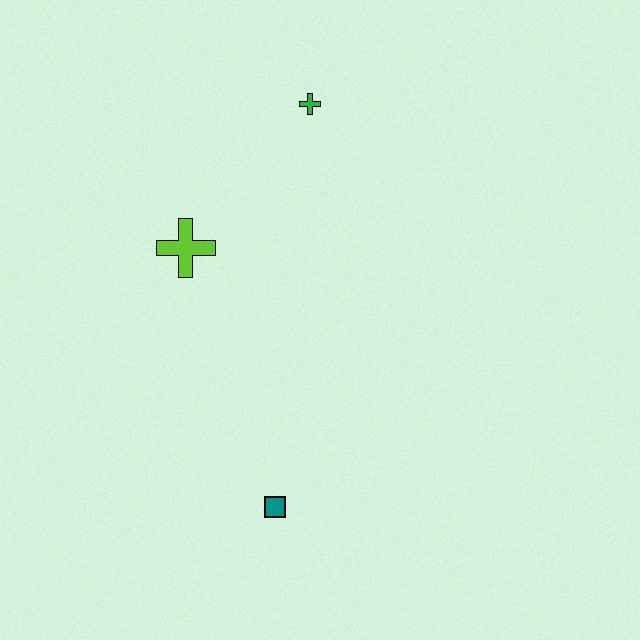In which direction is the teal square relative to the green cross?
The teal square is below the green cross.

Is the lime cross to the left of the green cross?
Yes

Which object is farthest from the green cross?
The teal square is farthest from the green cross.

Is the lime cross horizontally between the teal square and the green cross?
No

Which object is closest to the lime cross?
The green cross is closest to the lime cross.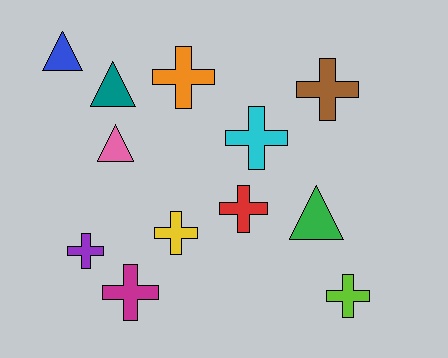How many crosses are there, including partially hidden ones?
There are 8 crosses.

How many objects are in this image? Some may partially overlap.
There are 12 objects.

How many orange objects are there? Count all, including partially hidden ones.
There is 1 orange object.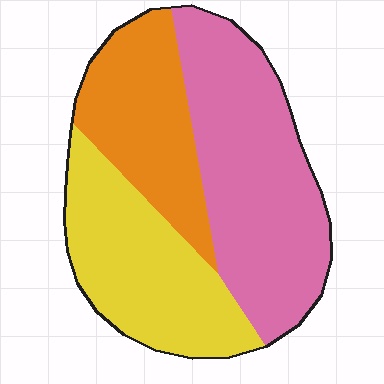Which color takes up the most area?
Pink, at roughly 45%.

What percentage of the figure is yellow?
Yellow covers about 30% of the figure.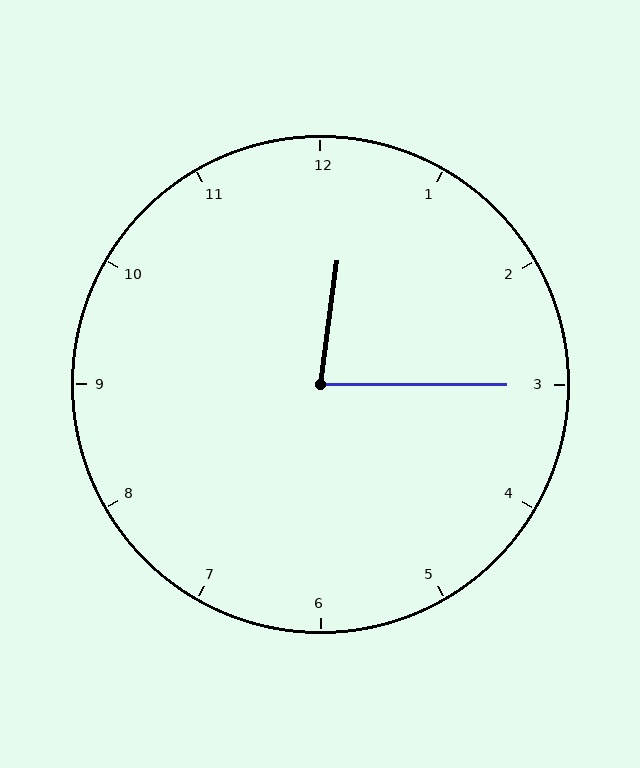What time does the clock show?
12:15.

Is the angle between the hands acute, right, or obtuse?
It is acute.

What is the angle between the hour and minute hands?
Approximately 82 degrees.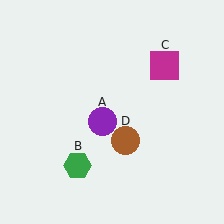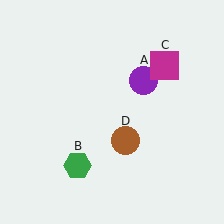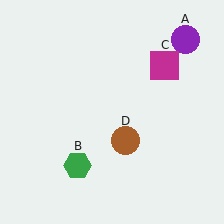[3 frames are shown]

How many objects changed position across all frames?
1 object changed position: purple circle (object A).